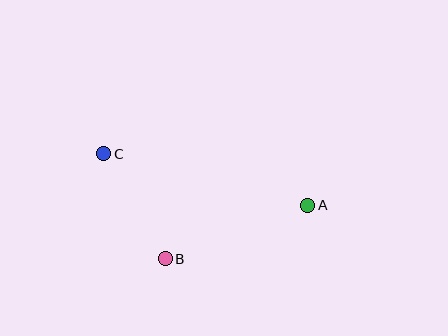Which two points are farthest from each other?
Points A and C are farthest from each other.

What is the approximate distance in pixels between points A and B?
The distance between A and B is approximately 152 pixels.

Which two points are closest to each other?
Points B and C are closest to each other.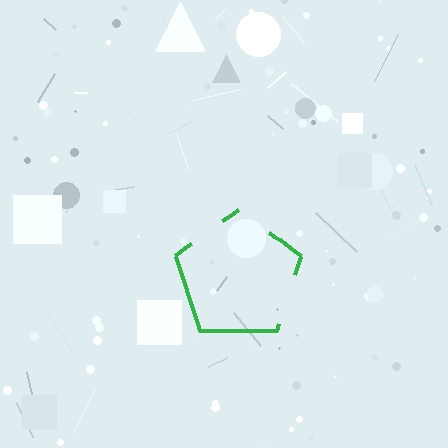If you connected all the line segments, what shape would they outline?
They would outline a pentagon.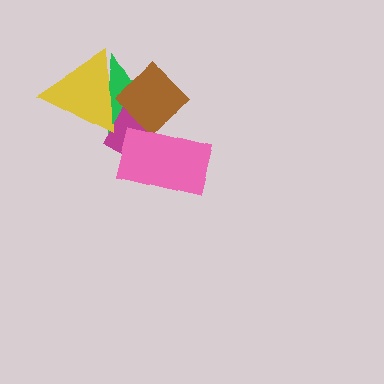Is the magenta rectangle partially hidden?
Yes, it is partially covered by another shape.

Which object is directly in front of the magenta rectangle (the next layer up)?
The brown diamond is directly in front of the magenta rectangle.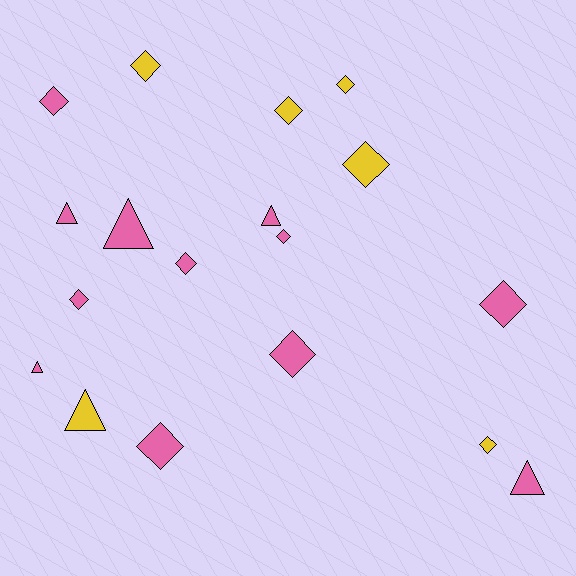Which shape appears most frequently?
Diamond, with 12 objects.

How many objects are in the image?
There are 18 objects.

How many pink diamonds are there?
There are 7 pink diamonds.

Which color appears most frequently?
Pink, with 12 objects.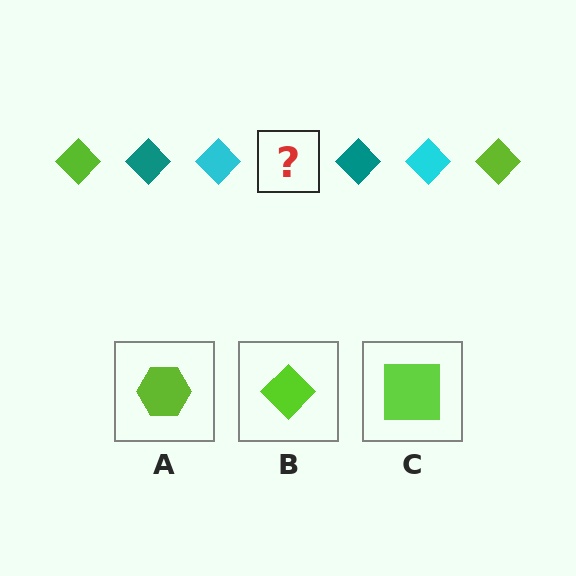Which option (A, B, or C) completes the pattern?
B.